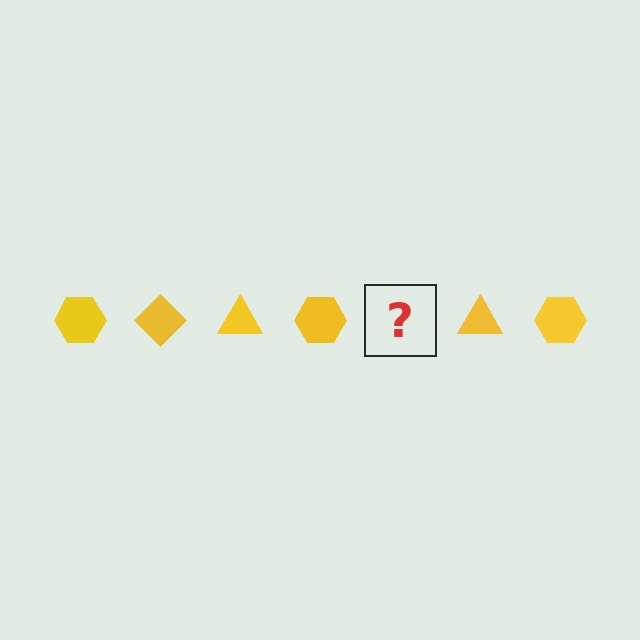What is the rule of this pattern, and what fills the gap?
The rule is that the pattern cycles through hexagon, diamond, triangle shapes in yellow. The gap should be filled with a yellow diamond.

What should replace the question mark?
The question mark should be replaced with a yellow diamond.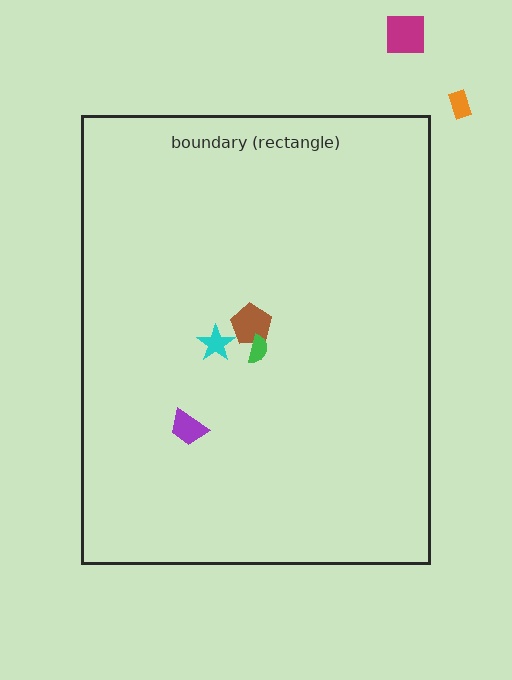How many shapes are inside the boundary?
4 inside, 2 outside.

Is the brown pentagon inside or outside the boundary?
Inside.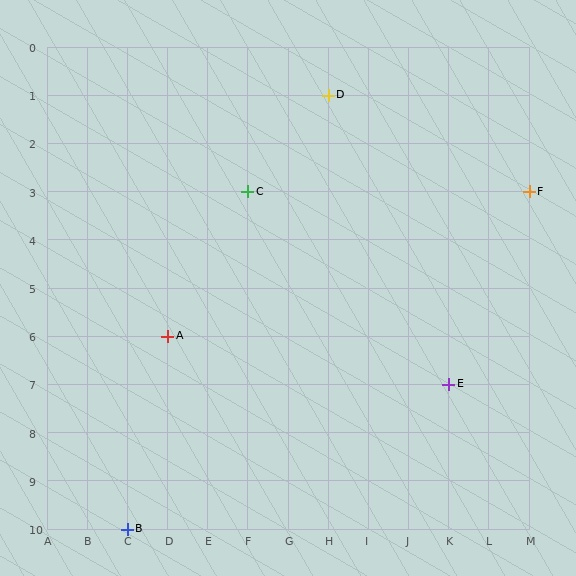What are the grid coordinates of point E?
Point E is at grid coordinates (K, 7).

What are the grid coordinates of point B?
Point B is at grid coordinates (C, 10).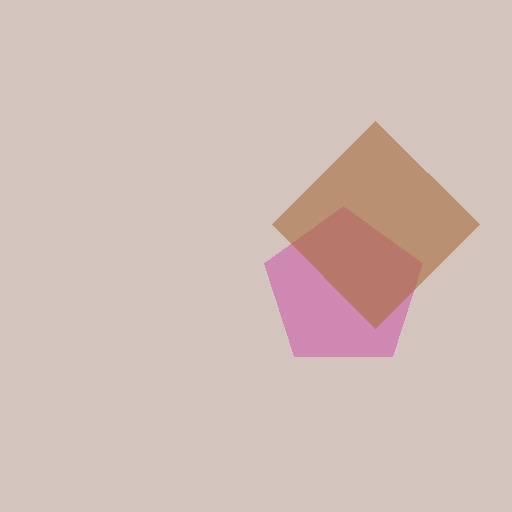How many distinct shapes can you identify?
There are 2 distinct shapes: a magenta pentagon, a brown diamond.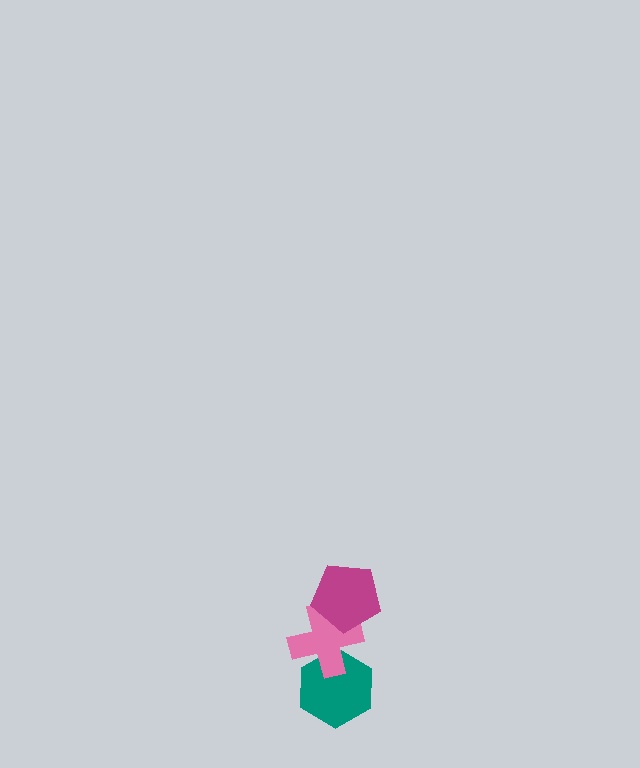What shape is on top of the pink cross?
The magenta pentagon is on top of the pink cross.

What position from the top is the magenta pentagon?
The magenta pentagon is 1st from the top.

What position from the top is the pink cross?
The pink cross is 2nd from the top.